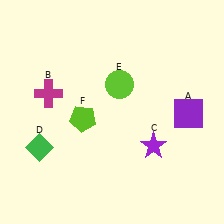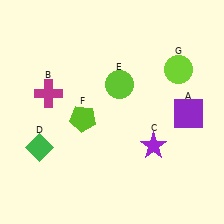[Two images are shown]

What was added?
A lime circle (G) was added in Image 2.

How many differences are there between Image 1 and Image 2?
There is 1 difference between the two images.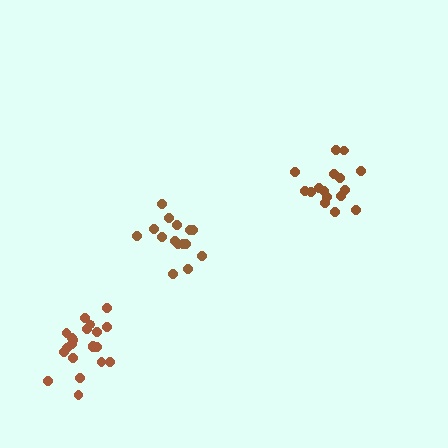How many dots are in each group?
Group 1: 21 dots, Group 2: 15 dots, Group 3: 16 dots (52 total).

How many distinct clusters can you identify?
There are 3 distinct clusters.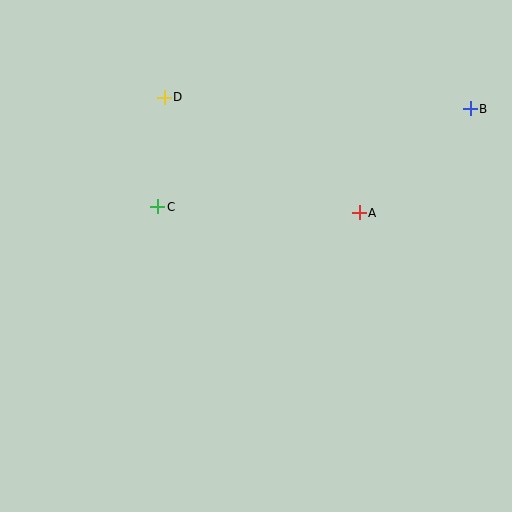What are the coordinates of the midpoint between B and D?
The midpoint between B and D is at (317, 103).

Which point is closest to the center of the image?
Point C at (158, 207) is closest to the center.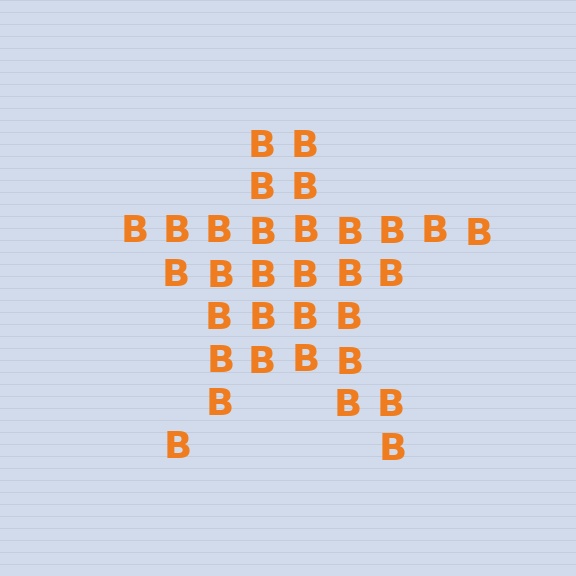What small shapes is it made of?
It is made of small letter B's.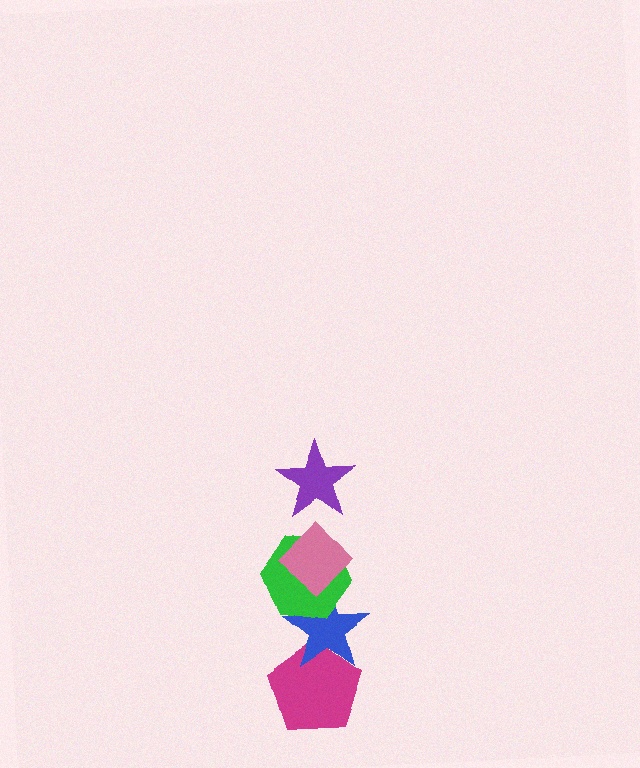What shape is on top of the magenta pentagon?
The blue star is on top of the magenta pentagon.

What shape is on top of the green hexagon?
The pink diamond is on top of the green hexagon.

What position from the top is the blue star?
The blue star is 4th from the top.